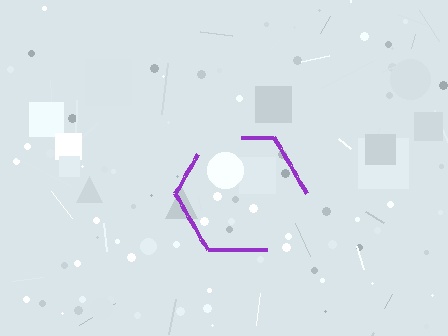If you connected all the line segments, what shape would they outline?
They would outline a hexagon.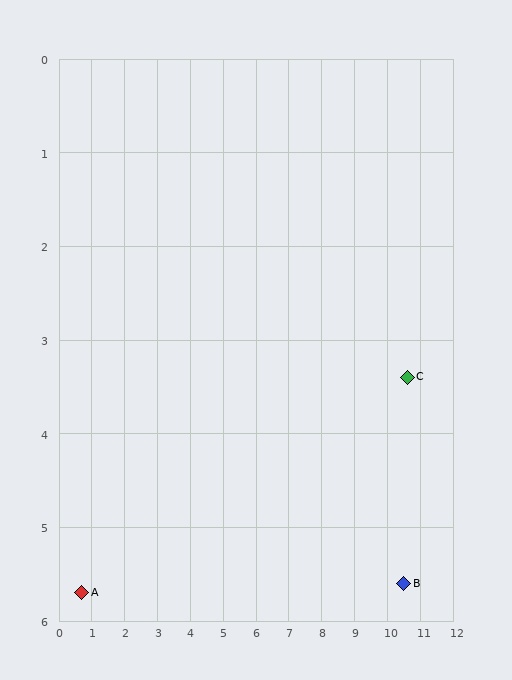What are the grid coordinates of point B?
Point B is at approximately (10.5, 5.6).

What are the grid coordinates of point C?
Point C is at approximately (10.6, 3.4).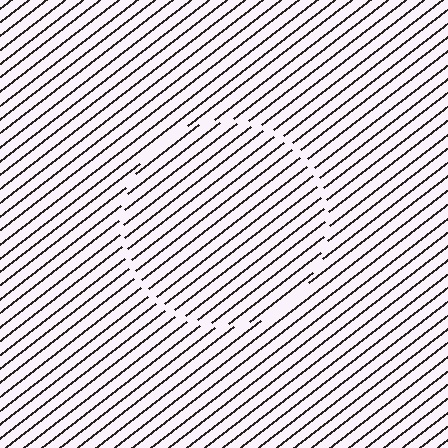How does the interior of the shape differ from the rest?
The interior of the shape contains the same grating, shifted by half a period — the contour is defined by the phase discontinuity where line-ends from the inner and outer gratings abut.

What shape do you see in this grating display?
An illusory circle. The interior of the shape contains the same grating, shifted by half a period — the contour is defined by the phase discontinuity where line-ends from the inner and outer gratings abut.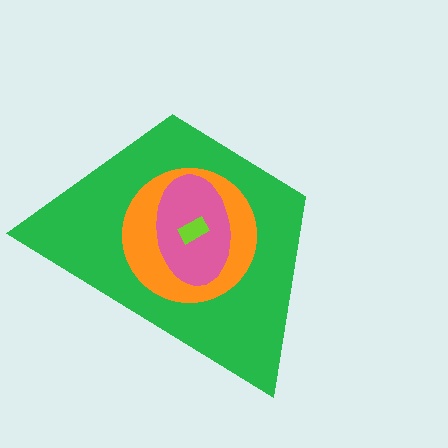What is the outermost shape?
The green trapezoid.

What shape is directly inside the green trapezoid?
The orange circle.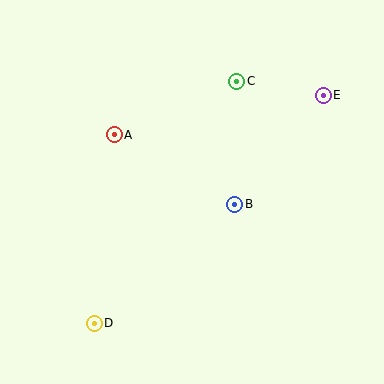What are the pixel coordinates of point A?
Point A is at (114, 135).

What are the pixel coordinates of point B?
Point B is at (235, 204).